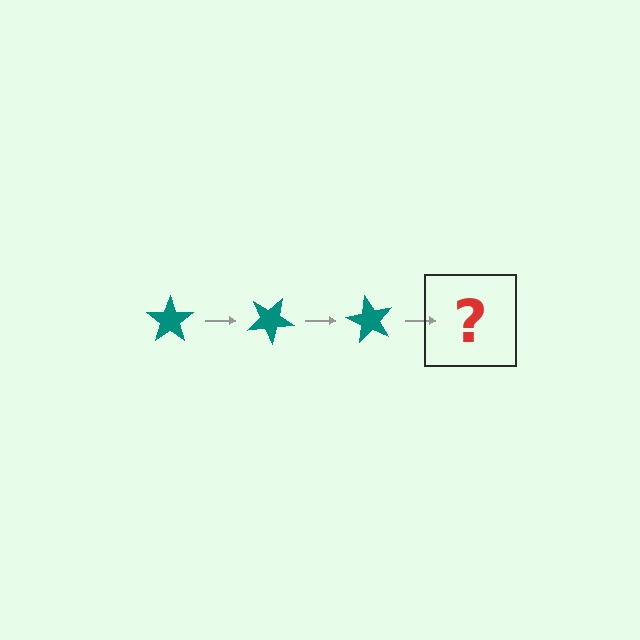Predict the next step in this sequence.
The next step is a teal star rotated 90 degrees.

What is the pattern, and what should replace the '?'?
The pattern is that the star rotates 30 degrees each step. The '?' should be a teal star rotated 90 degrees.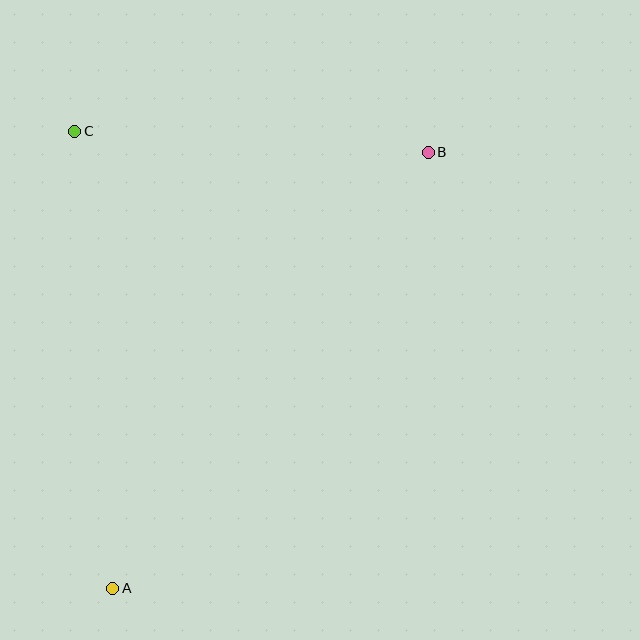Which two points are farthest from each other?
Points A and B are farthest from each other.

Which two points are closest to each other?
Points B and C are closest to each other.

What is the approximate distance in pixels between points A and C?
The distance between A and C is approximately 458 pixels.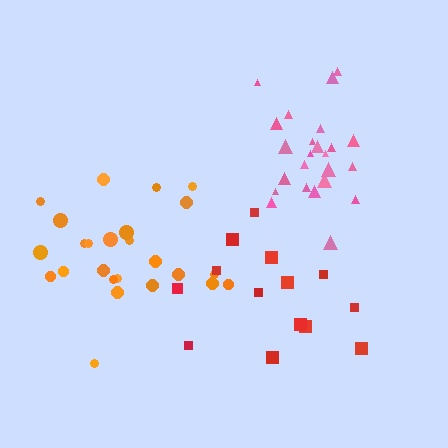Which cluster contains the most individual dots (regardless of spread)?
Orange (25).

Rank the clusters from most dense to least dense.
pink, orange, red.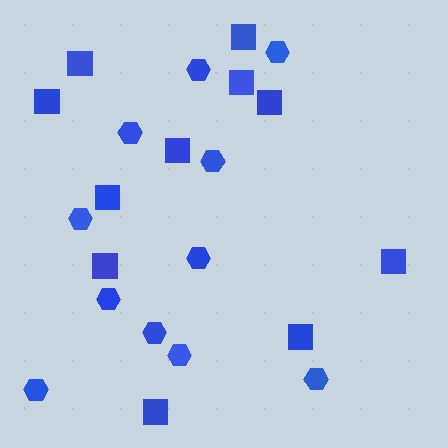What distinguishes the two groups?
There are 2 groups: one group of hexagons (11) and one group of squares (11).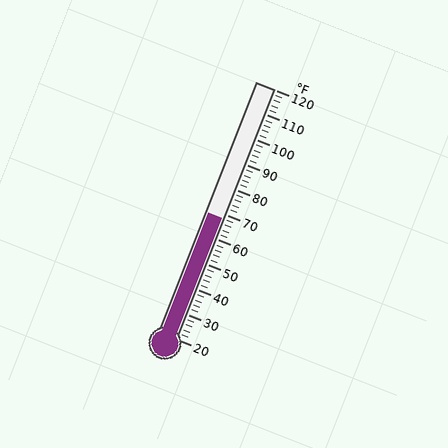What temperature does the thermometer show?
The thermometer shows approximately 68°F.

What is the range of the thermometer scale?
The thermometer scale ranges from 20°F to 120°F.